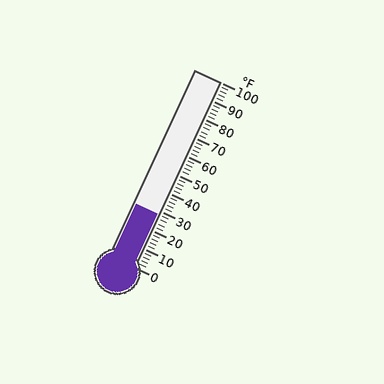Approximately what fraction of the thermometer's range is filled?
The thermometer is filled to approximately 30% of its range.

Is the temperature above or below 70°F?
The temperature is below 70°F.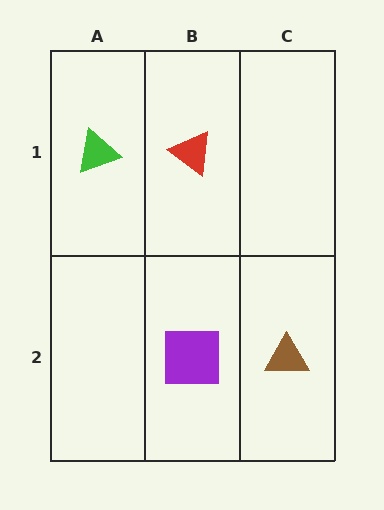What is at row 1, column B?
A red triangle.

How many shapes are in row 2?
2 shapes.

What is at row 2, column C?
A brown triangle.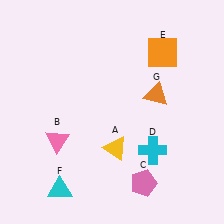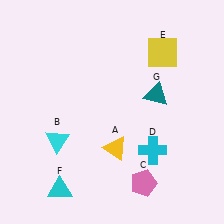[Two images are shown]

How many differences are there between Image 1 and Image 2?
There are 3 differences between the two images.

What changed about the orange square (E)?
In Image 1, E is orange. In Image 2, it changed to yellow.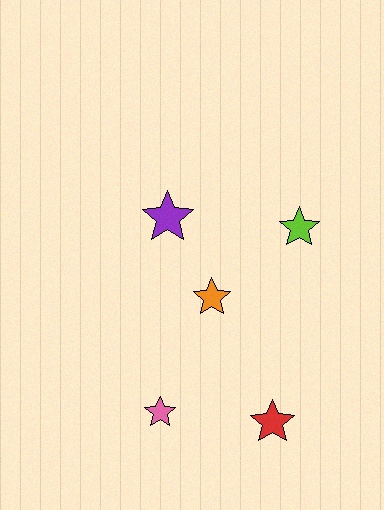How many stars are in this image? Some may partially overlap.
There are 5 stars.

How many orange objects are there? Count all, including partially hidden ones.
There is 1 orange object.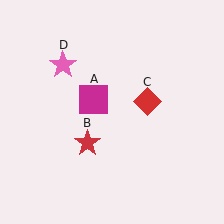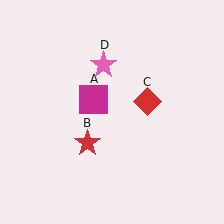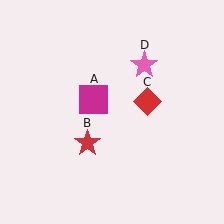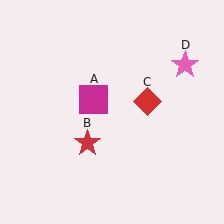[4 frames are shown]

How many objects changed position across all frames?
1 object changed position: pink star (object D).